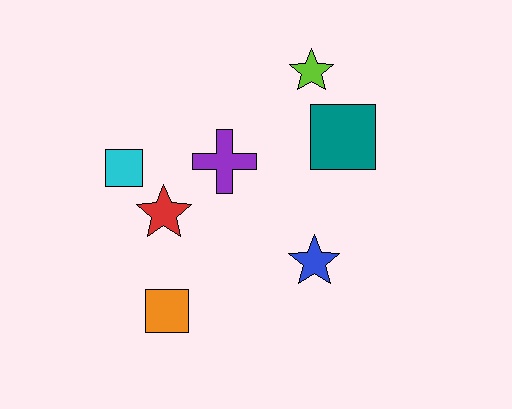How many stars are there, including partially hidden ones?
There are 3 stars.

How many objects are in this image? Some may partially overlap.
There are 7 objects.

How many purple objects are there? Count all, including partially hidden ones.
There is 1 purple object.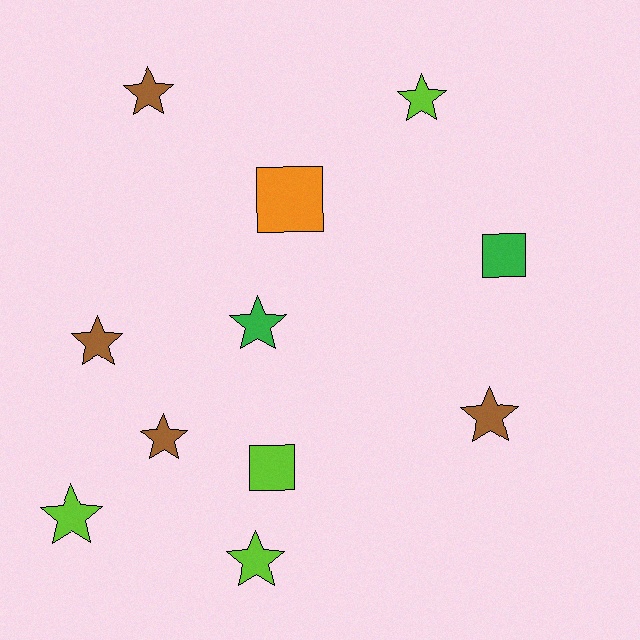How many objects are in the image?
There are 11 objects.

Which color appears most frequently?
Brown, with 4 objects.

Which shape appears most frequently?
Star, with 8 objects.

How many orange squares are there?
There is 1 orange square.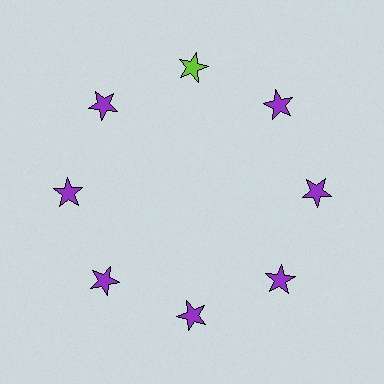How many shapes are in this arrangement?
There are 8 shapes arranged in a ring pattern.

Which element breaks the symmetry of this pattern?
The lime star at roughly the 12 o'clock position breaks the symmetry. All other shapes are purple stars.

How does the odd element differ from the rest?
It has a different color: lime instead of purple.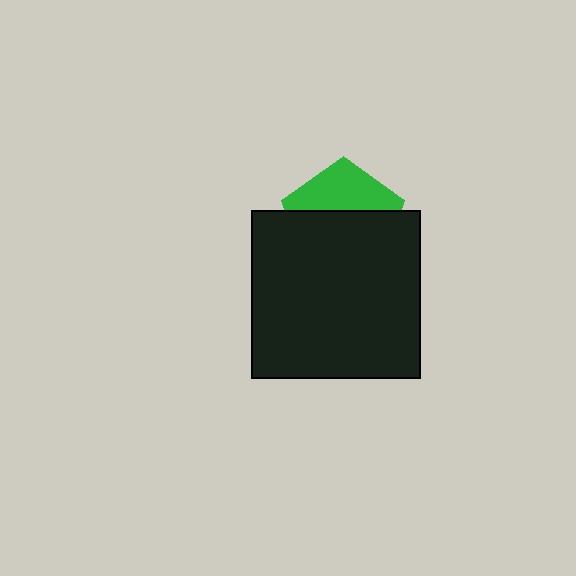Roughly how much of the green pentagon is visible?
A small part of it is visible (roughly 38%).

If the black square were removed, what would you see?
You would see the complete green pentagon.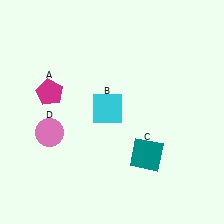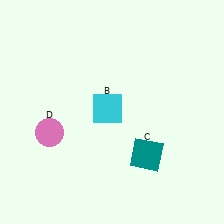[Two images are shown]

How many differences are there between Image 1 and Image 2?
There is 1 difference between the two images.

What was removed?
The magenta pentagon (A) was removed in Image 2.